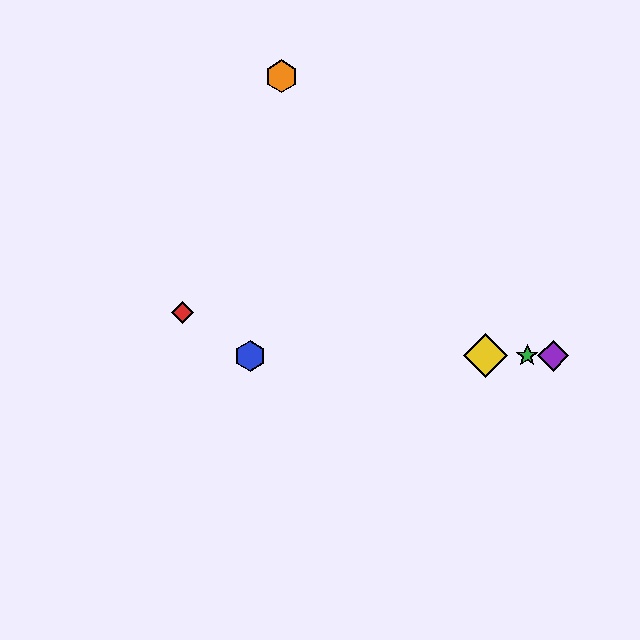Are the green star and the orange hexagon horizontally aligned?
No, the green star is at y≈356 and the orange hexagon is at y≈76.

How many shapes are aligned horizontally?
4 shapes (the blue hexagon, the green star, the yellow diamond, the purple diamond) are aligned horizontally.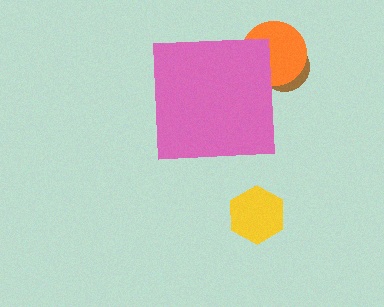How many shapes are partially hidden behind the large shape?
2 shapes are partially hidden.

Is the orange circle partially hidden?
Yes, the orange circle is partially hidden behind the pink square.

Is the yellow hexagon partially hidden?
No, the yellow hexagon is fully visible.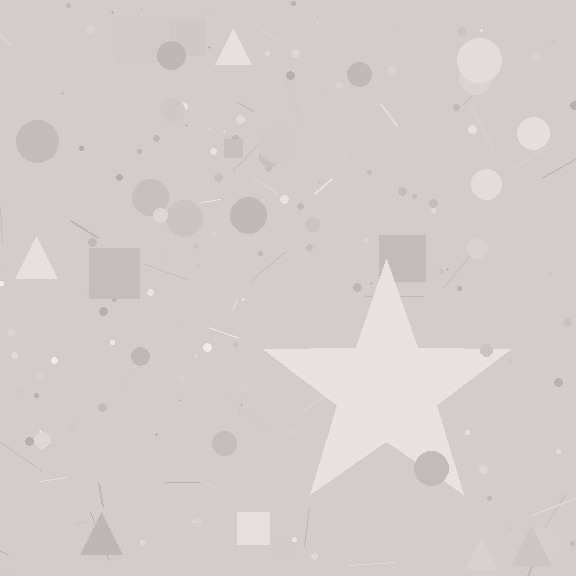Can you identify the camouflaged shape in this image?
The camouflaged shape is a star.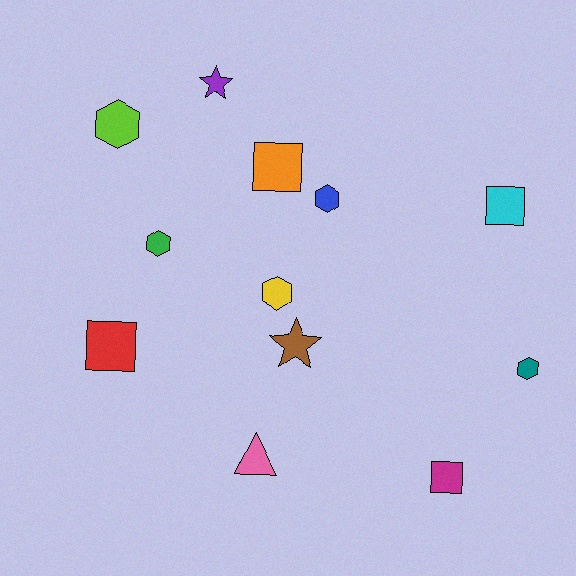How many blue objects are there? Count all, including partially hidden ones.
There is 1 blue object.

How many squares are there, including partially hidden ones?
There are 4 squares.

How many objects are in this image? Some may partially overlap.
There are 12 objects.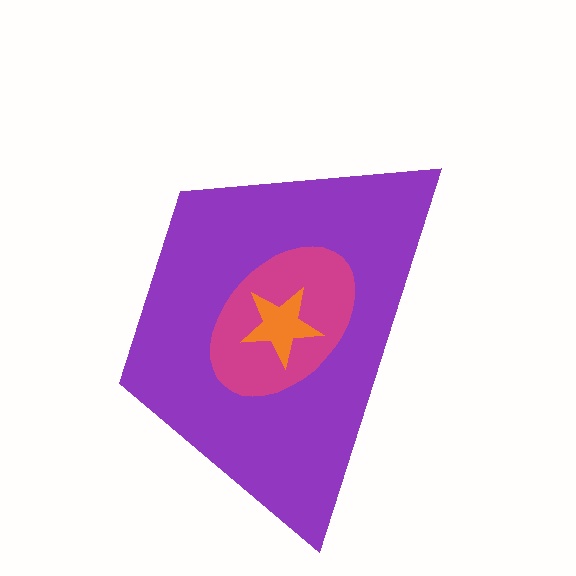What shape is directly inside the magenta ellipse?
The orange star.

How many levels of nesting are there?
3.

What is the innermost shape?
The orange star.